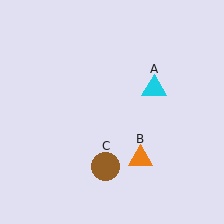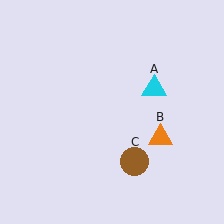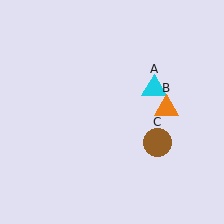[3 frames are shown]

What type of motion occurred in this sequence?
The orange triangle (object B), brown circle (object C) rotated counterclockwise around the center of the scene.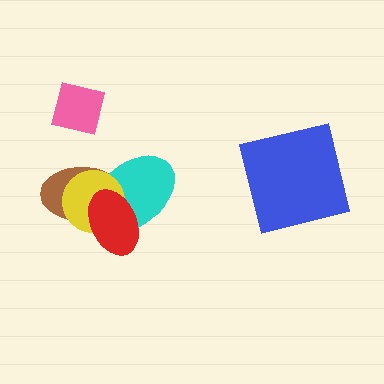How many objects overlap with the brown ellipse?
3 objects overlap with the brown ellipse.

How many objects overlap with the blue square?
0 objects overlap with the blue square.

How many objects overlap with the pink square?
0 objects overlap with the pink square.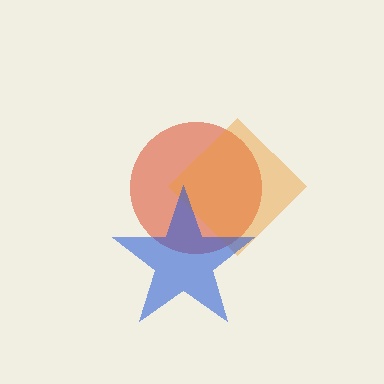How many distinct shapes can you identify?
There are 3 distinct shapes: a red circle, an orange diamond, a blue star.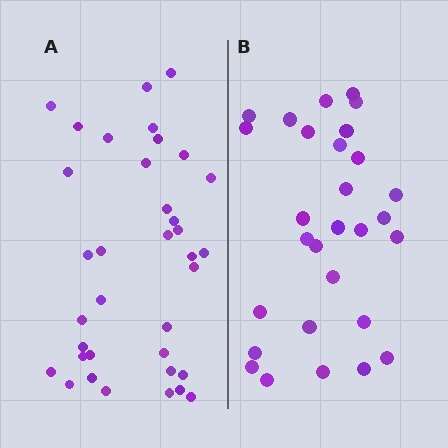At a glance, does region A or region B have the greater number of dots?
Region A (the left region) has more dots.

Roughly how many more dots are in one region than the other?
Region A has roughly 8 or so more dots than region B.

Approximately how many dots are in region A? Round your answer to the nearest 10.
About 40 dots. (The exact count is 36, which rounds to 40.)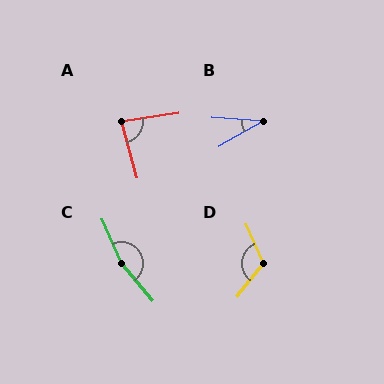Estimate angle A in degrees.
Approximately 83 degrees.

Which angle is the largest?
C, at approximately 164 degrees.